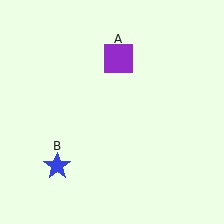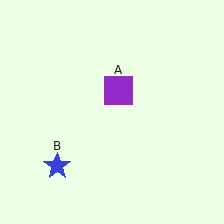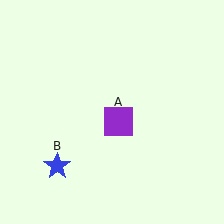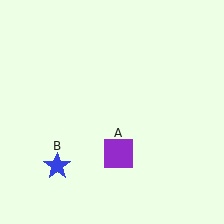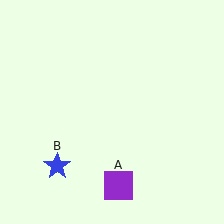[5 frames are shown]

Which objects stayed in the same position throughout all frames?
Blue star (object B) remained stationary.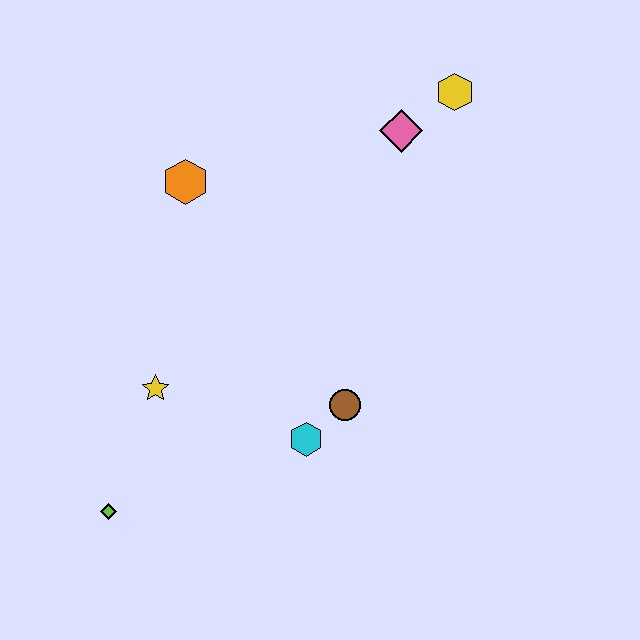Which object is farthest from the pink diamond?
The lime diamond is farthest from the pink diamond.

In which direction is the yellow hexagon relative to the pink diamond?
The yellow hexagon is to the right of the pink diamond.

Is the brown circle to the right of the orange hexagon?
Yes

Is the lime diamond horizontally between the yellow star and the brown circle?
No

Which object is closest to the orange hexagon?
The yellow star is closest to the orange hexagon.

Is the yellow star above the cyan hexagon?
Yes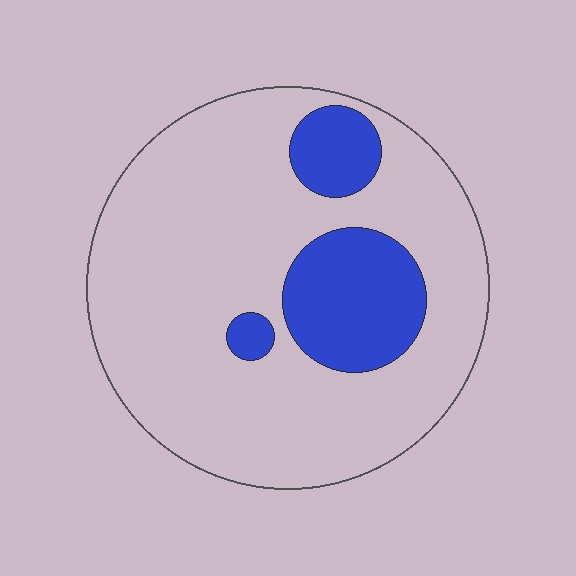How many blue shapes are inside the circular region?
3.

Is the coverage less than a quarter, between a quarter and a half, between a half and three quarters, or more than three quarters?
Less than a quarter.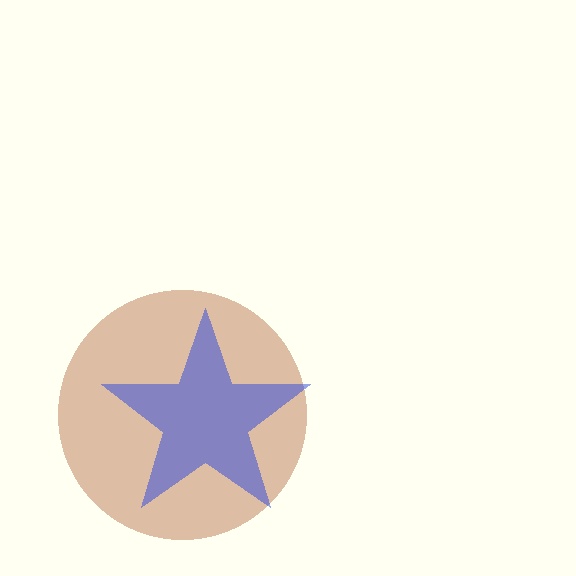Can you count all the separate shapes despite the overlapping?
Yes, there are 2 separate shapes.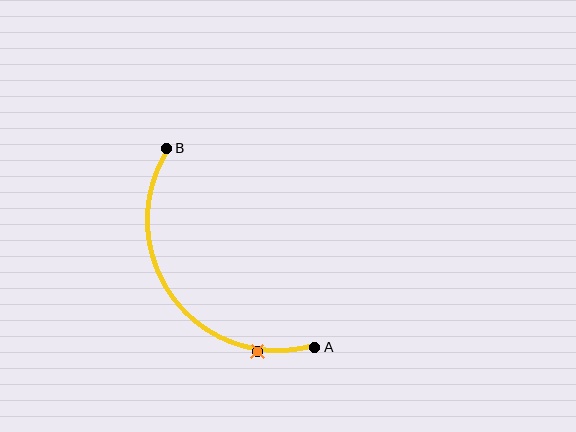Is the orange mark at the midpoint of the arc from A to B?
No. The orange mark lies on the arc but is closer to endpoint A. The arc midpoint would be at the point on the curve equidistant along the arc from both A and B.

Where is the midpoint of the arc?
The arc midpoint is the point on the curve farthest from the straight line joining A and B. It sits below and to the left of that line.